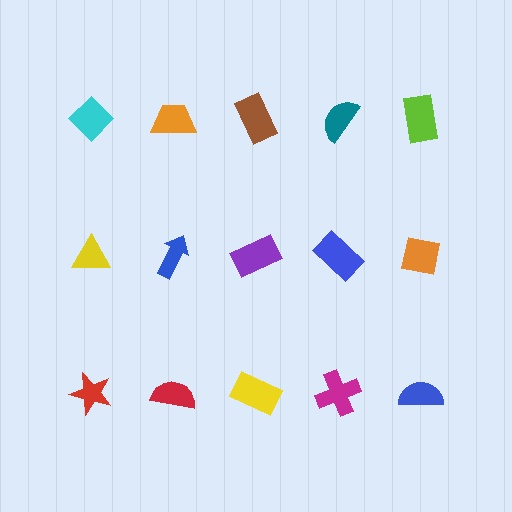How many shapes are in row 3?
5 shapes.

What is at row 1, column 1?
A cyan diamond.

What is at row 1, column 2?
An orange trapezoid.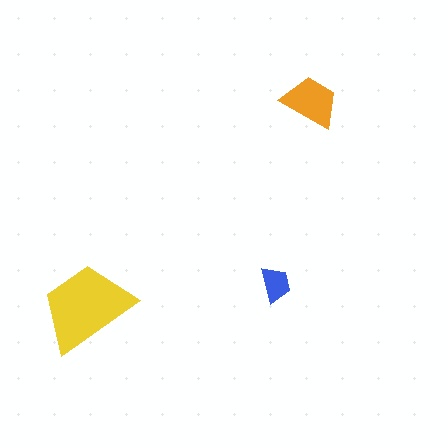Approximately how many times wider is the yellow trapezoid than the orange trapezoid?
About 1.5 times wider.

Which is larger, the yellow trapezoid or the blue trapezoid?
The yellow one.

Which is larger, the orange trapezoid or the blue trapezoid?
The orange one.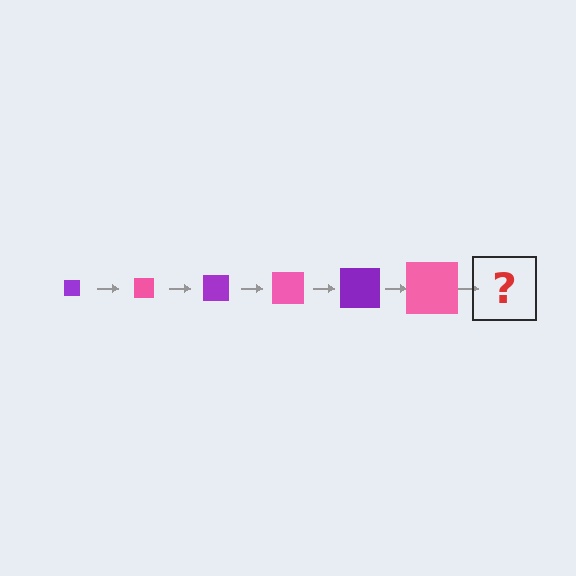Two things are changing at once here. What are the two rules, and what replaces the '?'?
The two rules are that the square grows larger each step and the color cycles through purple and pink. The '?' should be a purple square, larger than the previous one.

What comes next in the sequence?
The next element should be a purple square, larger than the previous one.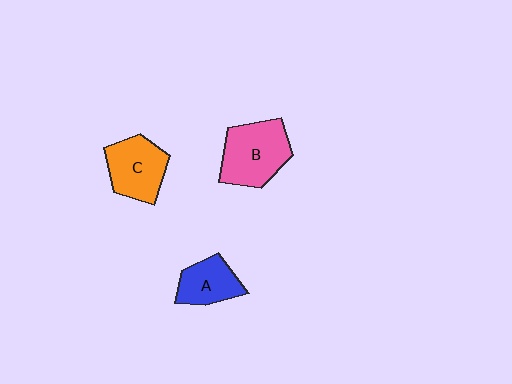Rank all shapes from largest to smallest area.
From largest to smallest: B (pink), C (orange), A (blue).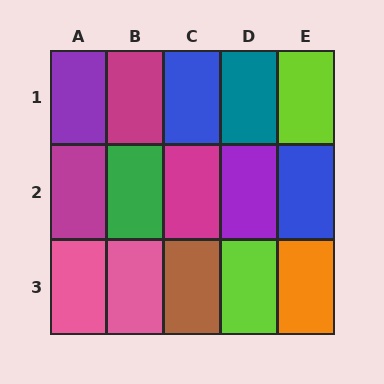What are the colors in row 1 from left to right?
Purple, magenta, blue, teal, lime.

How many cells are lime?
2 cells are lime.